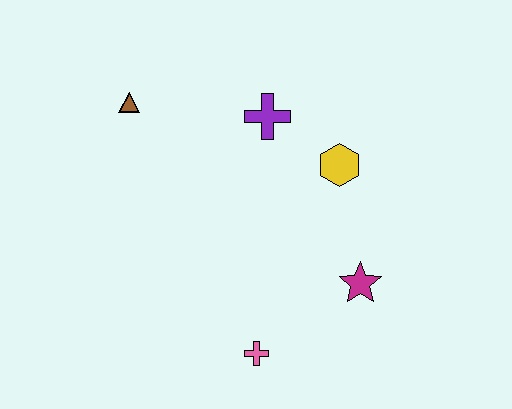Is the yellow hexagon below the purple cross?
Yes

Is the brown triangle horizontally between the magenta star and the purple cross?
No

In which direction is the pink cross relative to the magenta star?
The pink cross is to the left of the magenta star.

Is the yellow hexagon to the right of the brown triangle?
Yes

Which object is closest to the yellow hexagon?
The purple cross is closest to the yellow hexagon.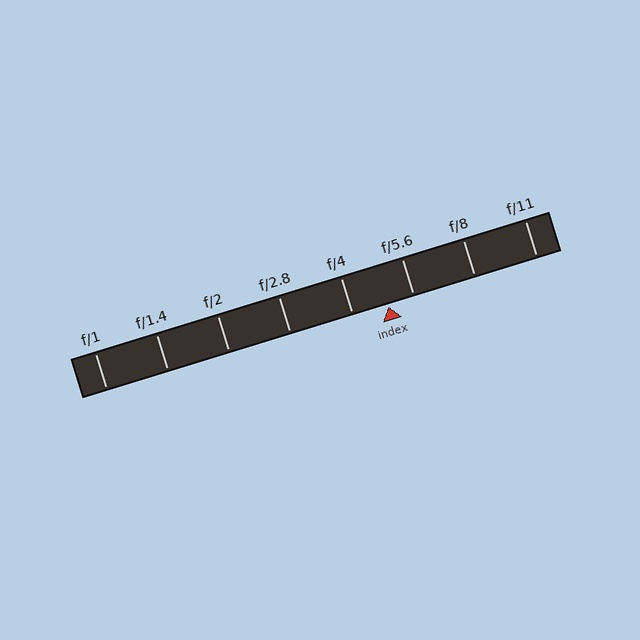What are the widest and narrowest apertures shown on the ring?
The widest aperture shown is f/1 and the narrowest is f/11.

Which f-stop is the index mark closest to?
The index mark is closest to f/5.6.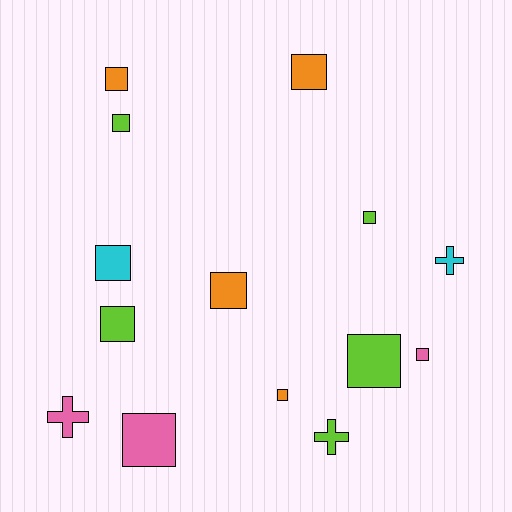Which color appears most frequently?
Lime, with 5 objects.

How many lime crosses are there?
There is 1 lime cross.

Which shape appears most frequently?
Square, with 11 objects.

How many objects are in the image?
There are 14 objects.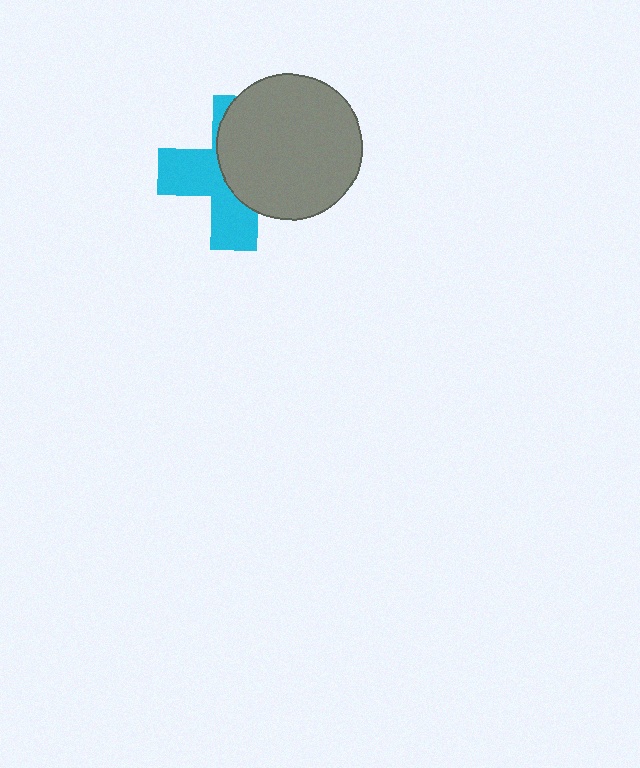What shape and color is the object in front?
The object in front is a gray circle.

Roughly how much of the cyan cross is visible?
About half of it is visible (roughly 48%).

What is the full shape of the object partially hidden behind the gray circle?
The partially hidden object is a cyan cross.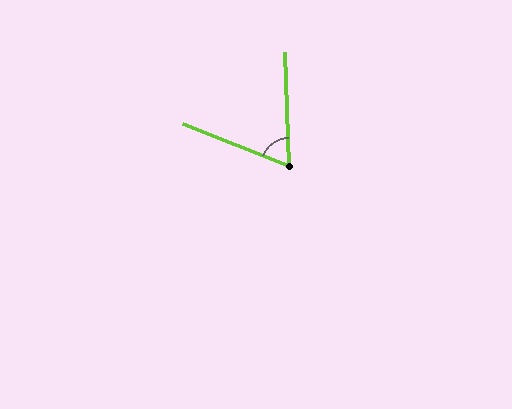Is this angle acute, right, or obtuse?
It is acute.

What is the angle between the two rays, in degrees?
Approximately 66 degrees.